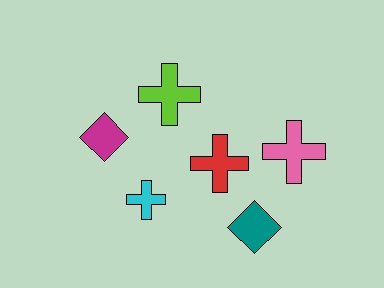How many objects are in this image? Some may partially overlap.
There are 6 objects.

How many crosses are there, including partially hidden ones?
There are 4 crosses.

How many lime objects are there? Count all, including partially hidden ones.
There is 1 lime object.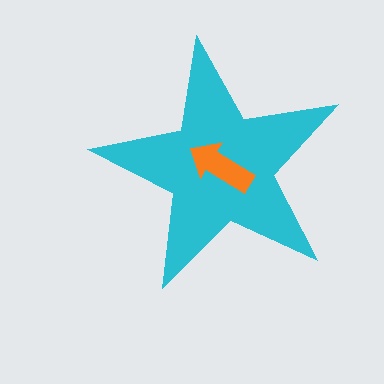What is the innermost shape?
The orange arrow.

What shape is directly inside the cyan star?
The orange arrow.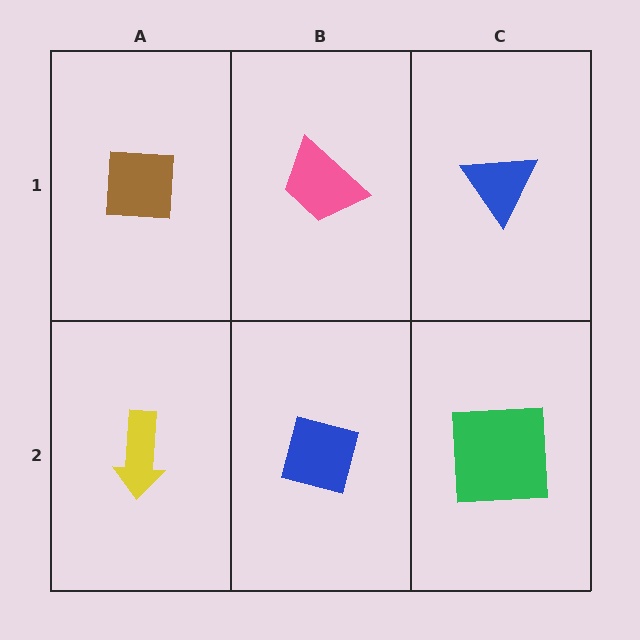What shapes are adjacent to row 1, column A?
A yellow arrow (row 2, column A), a pink trapezoid (row 1, column B).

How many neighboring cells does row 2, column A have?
2.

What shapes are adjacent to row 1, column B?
A blue square (row 2, column B), a brown square (row 1, column A), a blue triangle (row 1, column C).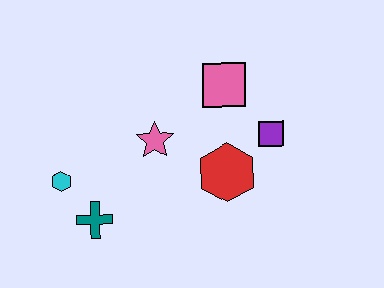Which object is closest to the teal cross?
The cyan hexagon is closest to the teal cross.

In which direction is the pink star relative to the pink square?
The pink star is to the left of the pink square.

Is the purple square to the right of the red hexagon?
Yes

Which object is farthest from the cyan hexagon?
The purple square is farthest from the cyan hexagon.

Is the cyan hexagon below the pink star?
Yes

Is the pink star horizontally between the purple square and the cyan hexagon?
Yes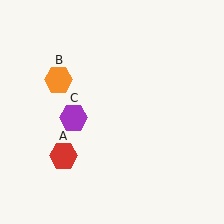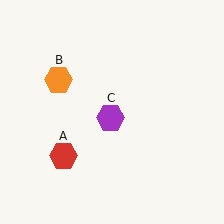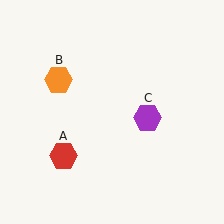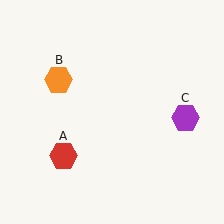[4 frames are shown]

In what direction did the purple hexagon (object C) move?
The purple hexagon (object C) moved right.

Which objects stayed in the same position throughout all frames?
Red hexagon (object A) and orange hexagon (object B) remained stationary.